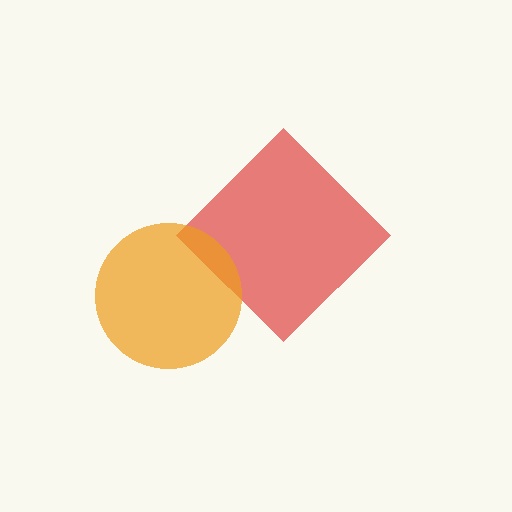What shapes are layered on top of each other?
The layered shapes are: a red diamond, an orange circle.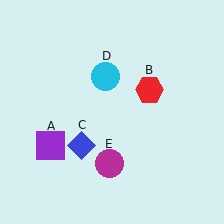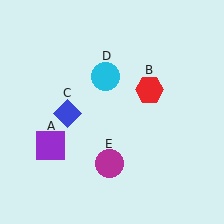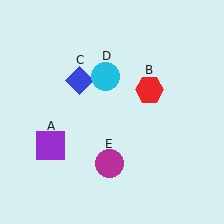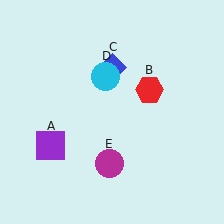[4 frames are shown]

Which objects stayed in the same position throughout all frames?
Purple square (object A) and red hexagon (object B) and cyan circle (object D) and magenta circle (object E) remained stationary.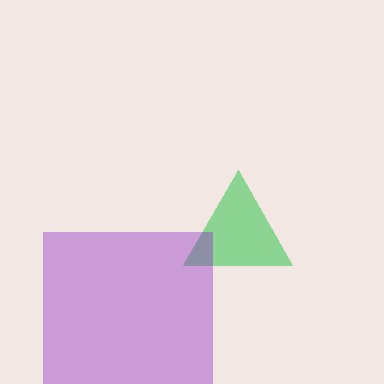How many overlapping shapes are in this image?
There are 2 overlapping shapes in the image.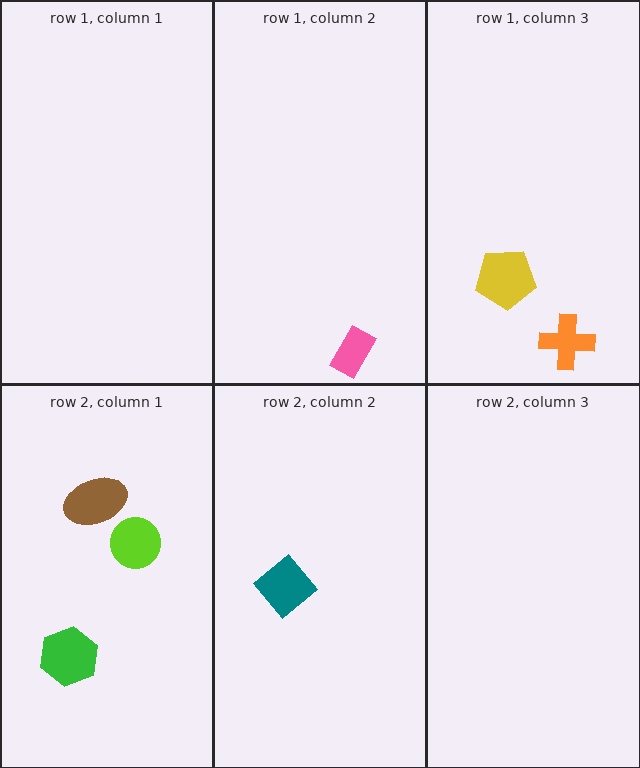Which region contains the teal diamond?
The row 2, column 2 region.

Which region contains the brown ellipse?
The row 2, column 1 region.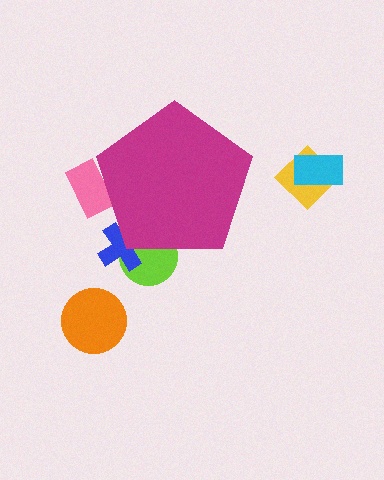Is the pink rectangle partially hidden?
Yes, the pink rectangle is partially hidden behind the magenta pentagon.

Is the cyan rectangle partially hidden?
No, the cyan rectangle is fully visible.